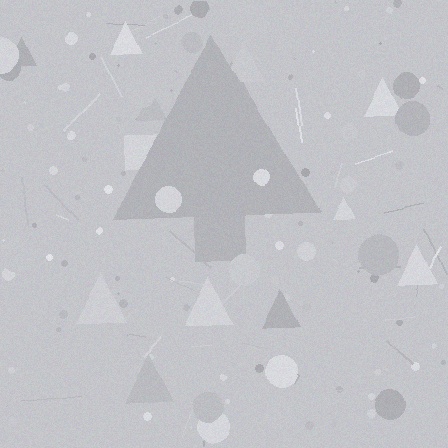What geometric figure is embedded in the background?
A triangle is embedded in the background.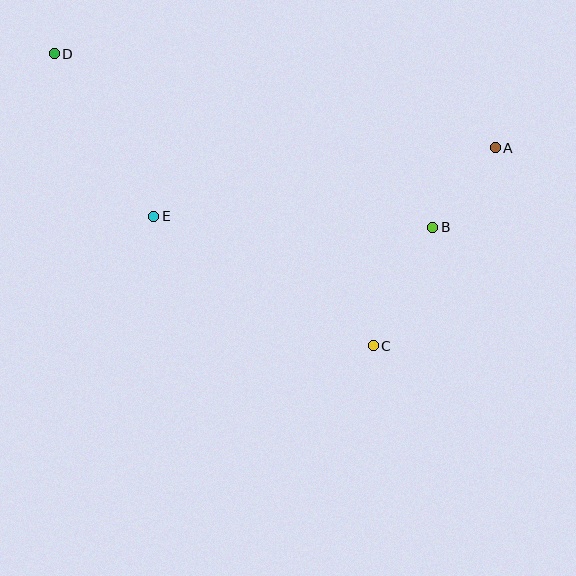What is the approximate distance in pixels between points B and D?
The distance between B and D is approximately 416 pixels.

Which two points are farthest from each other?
Points A and D are farthest from each other.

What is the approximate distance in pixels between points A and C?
The distance between A and C is approximately 233 pixels.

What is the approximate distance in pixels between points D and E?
The distance between D and E is approximately 191 pixels.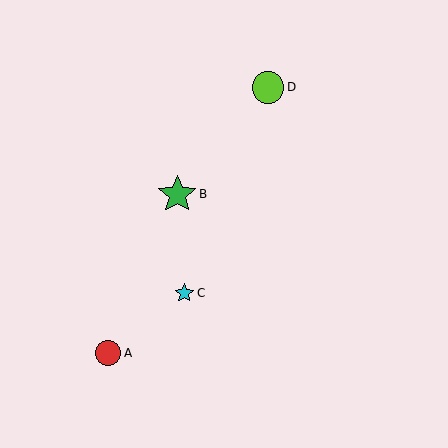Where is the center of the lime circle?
The center of the lime circle is at (268, 87).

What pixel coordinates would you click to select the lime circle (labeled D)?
Click at (268, 87) to select the lime circle D.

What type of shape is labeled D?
Shape D is a lime circle.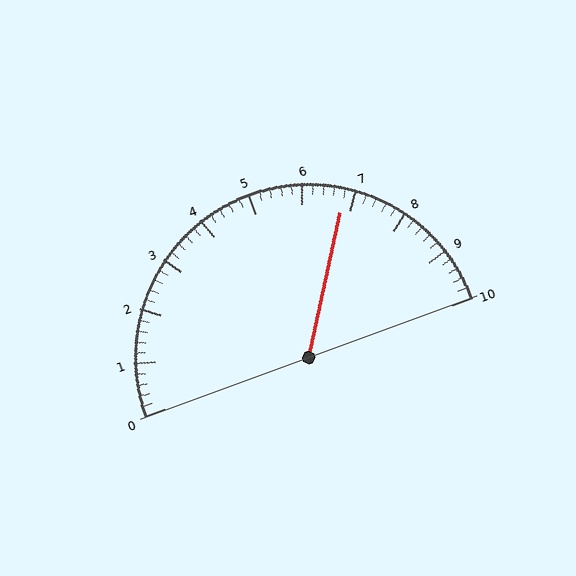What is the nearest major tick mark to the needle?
The nearest major tick mark is 7.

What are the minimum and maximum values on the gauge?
The gauge ranges from 0 to 10.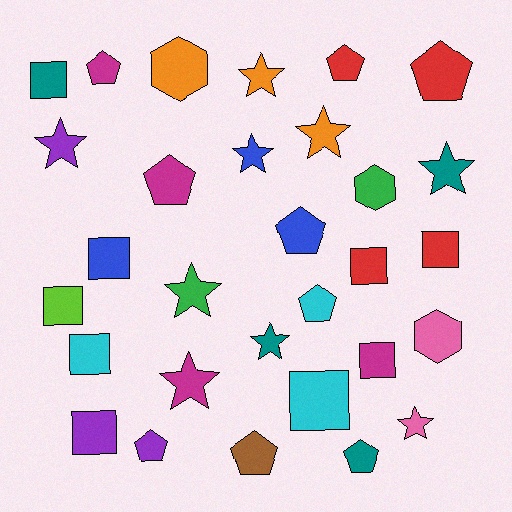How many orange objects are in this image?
There are 3 orange objects.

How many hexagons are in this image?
There are 3 hexagons.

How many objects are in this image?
There are 30 objects.